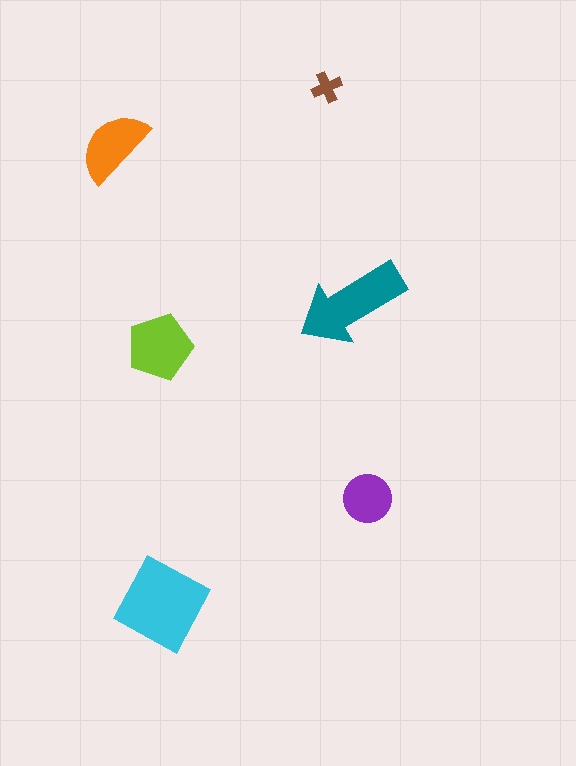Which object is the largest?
The cyan diamond.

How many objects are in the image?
There are 6 objects in the image.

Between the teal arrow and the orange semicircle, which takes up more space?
The teal arrow.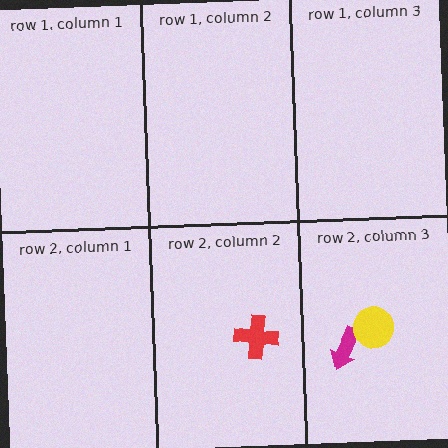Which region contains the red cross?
The row 2, column 2 region.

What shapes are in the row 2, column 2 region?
The red cross.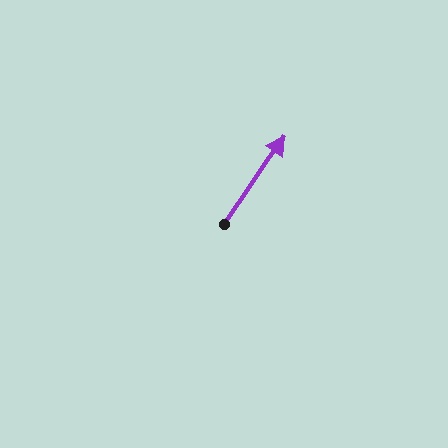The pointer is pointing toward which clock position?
Roughly 1 o'clock.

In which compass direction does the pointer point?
Northeast.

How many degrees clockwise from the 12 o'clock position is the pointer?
Approximately 34 degrees.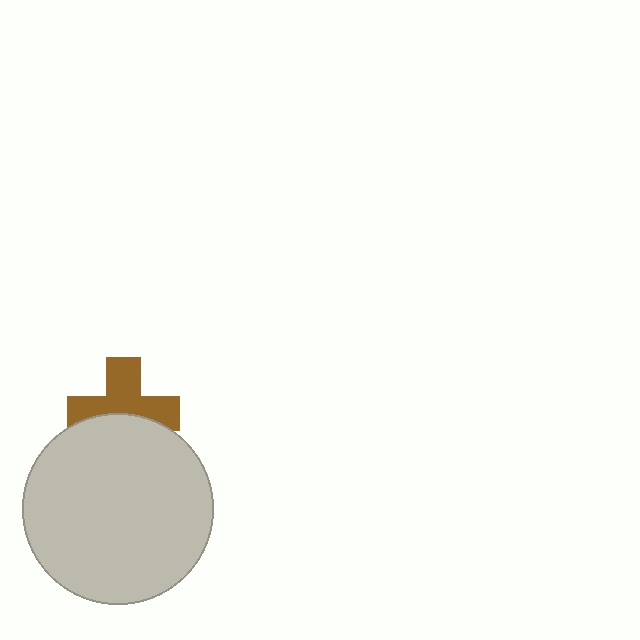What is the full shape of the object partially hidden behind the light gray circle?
The partially hidden object is a brown cross.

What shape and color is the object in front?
The object in front is a light gray circle.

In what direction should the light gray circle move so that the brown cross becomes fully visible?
The light gray circle should move down. That is the shortest direction to clear the overlap and leave the brown cross fully visible.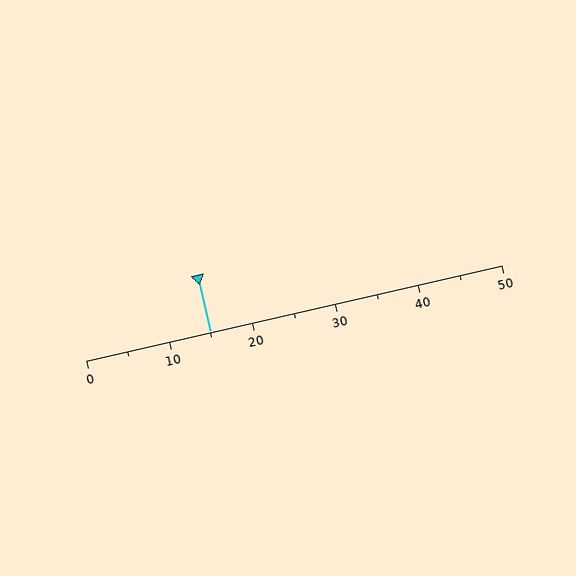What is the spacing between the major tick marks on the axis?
The major ticks are spaced 10 apart.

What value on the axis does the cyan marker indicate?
The marker indicates approximately 15.